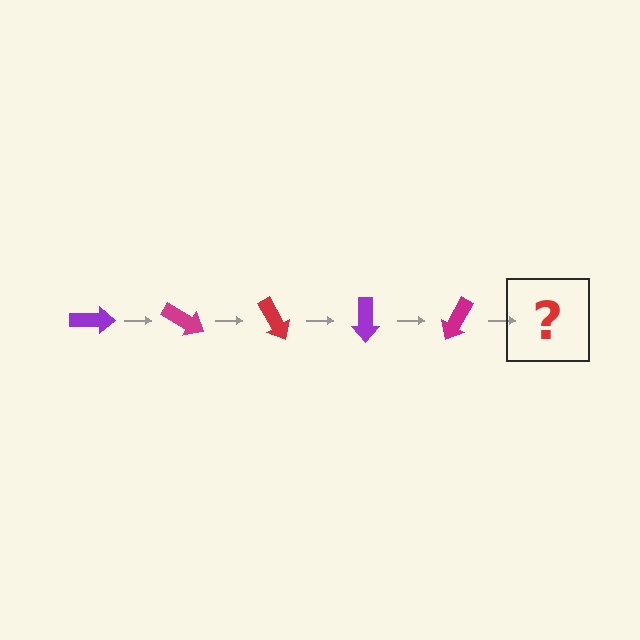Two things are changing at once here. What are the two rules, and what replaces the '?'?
The two rules are that it rotates 30 degrees each step and the color cycles through purple, magenta, and red. The '?' should be a red arrow, rotated 150 degrees from the start.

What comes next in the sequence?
The next element should be a red arrow, rotated 150 degrees from the start.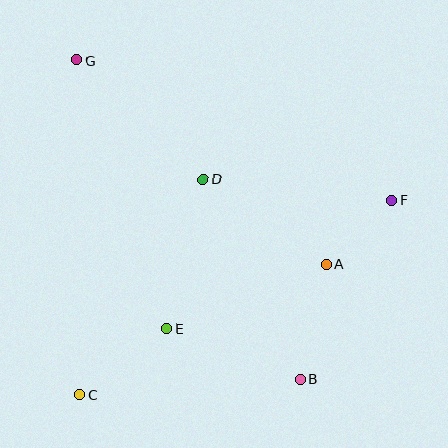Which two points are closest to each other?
Points A and F are closest to each other.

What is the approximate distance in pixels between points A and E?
The distance between A and E is approximately 171 pixels.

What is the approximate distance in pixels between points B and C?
The distance between B and C is approximately 221 pixels.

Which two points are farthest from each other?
Points B and G are farthest from each other.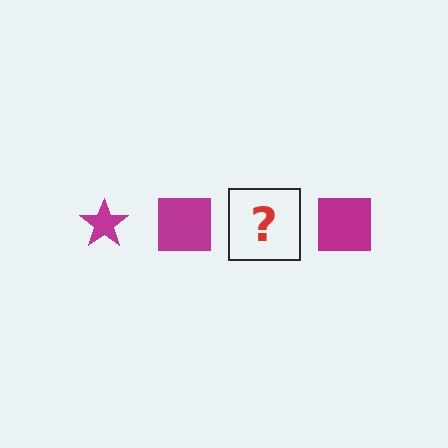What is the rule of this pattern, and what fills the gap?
The rule is that the pattern cycles through star, square shapes in magenta. The gap should be filled with a magenta star.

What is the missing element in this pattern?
The missing element is a magenta star.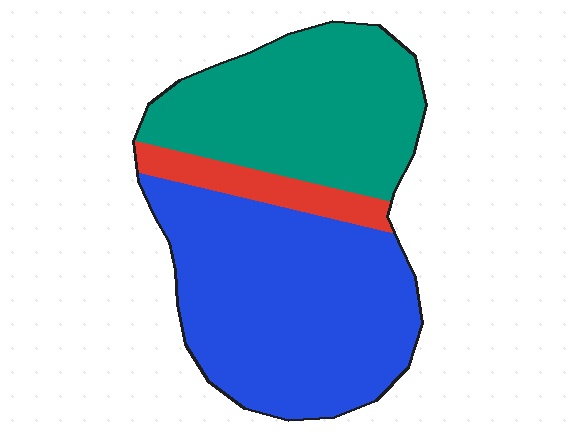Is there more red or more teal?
Teal.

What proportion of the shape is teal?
Teal takes up about three eighths (3/8) of the shape.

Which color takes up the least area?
Red, at roughly 10%.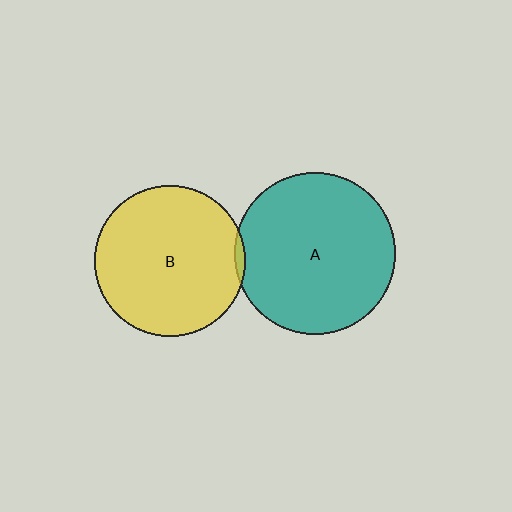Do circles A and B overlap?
Yes.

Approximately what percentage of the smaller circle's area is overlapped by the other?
Approximately 5%.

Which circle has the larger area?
Circle A (teal).